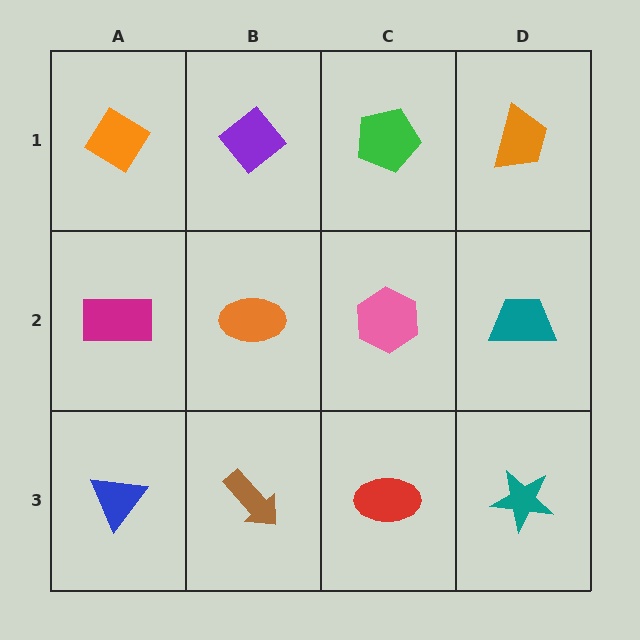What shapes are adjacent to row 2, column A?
An orange diamond (row 1, column A), a blue triangle (row 3, column A), an orange ellipse (row 2, column B).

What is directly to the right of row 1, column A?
A purple diamond.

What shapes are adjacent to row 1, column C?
A pink hexagon (row 2, column C), a purple diamond (row 1, column B), an orange trapezoid (row 1, column D).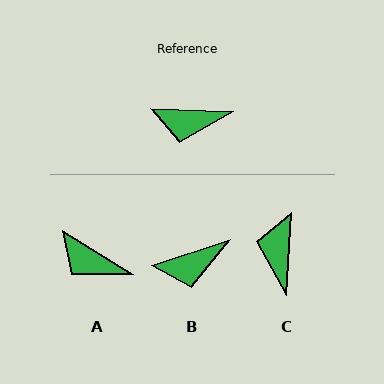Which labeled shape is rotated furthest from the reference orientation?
C, about 91 degrees away.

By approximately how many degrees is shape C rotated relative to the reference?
Approximately 91 degrees clockwise.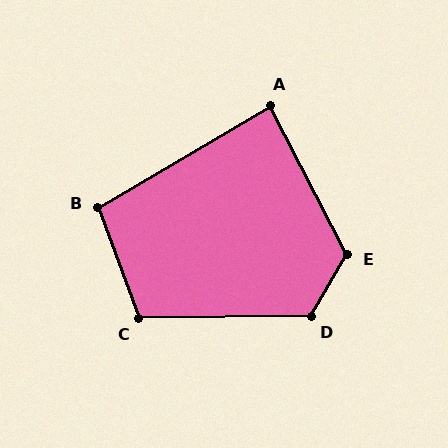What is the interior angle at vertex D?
Approximately 121 degrees (obtuse).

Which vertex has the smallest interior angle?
A, at approximately 87 degrees.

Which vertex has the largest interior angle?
E, at approximately 122 degrees.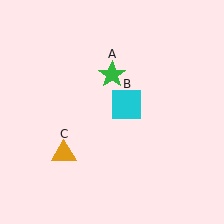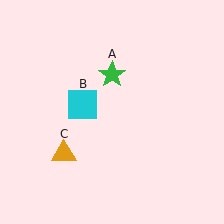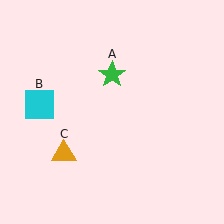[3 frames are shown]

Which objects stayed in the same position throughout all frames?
Green star (object A) and orange triangle (object C) remained stationary.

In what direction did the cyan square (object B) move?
The cyan square (object B) moved left.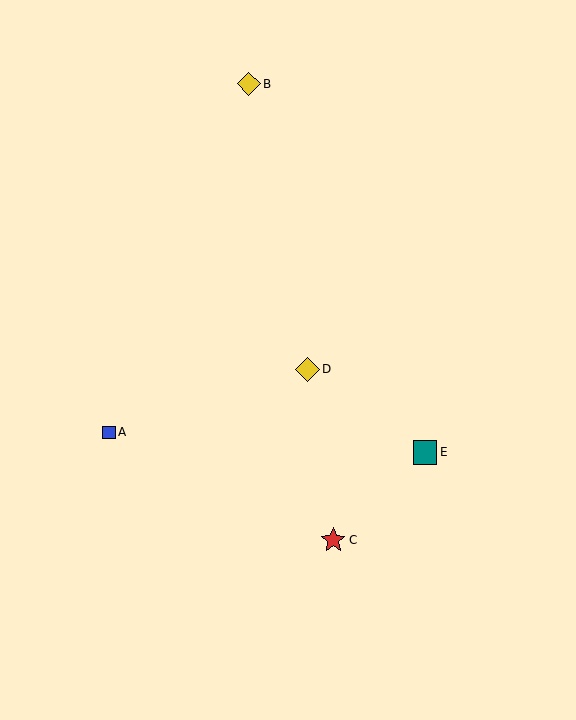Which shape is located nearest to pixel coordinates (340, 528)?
The red star (labeled C) at (333, 540) is nearest to that location.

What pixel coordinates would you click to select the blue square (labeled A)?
Click at (109, 432) to select the blue square A.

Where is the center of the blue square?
The center of the blue square is at (109, 432).